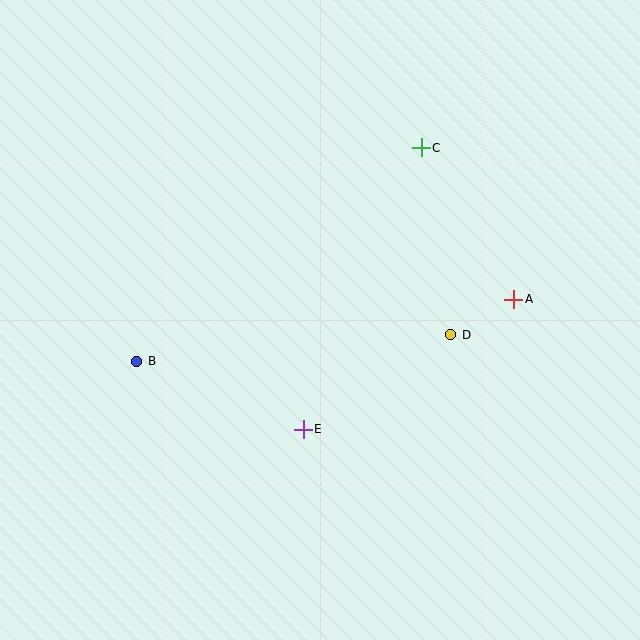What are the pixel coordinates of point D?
Point D is at (451, 335).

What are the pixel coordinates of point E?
Point E is at (303, 429).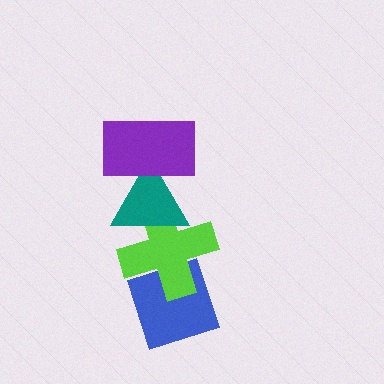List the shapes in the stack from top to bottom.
From top to bottom: the purple rectangle, the teal triangle, the lime cross, the blue diamond.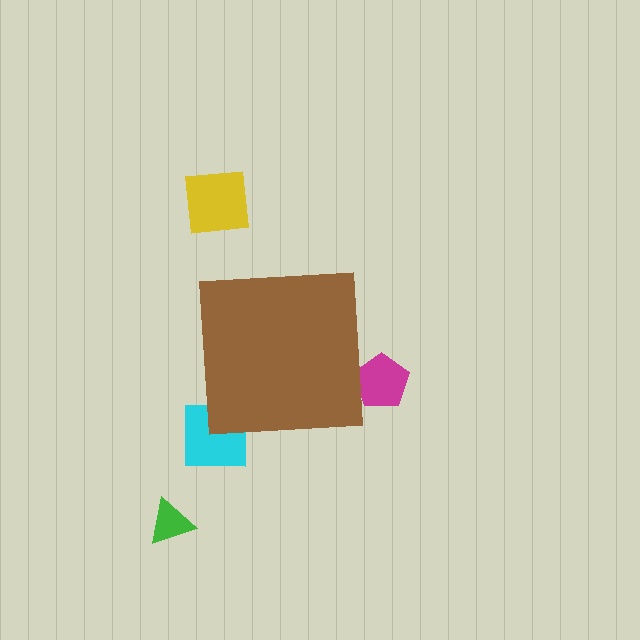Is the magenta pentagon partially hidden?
Yes, the magenta pentagon is partially hidden behind the brown square.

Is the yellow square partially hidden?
No, the yellow square is fully visible.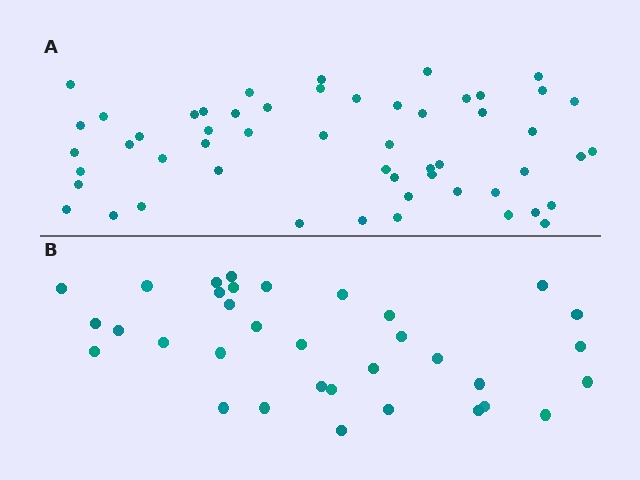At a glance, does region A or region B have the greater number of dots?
Region A (the top region) has more dots.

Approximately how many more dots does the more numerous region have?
Region A has approximately 20 more dots than region B.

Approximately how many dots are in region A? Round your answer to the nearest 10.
About 50 dots. (The exact count is 54, which rounds to 50.)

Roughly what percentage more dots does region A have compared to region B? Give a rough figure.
About 60% more.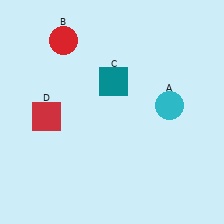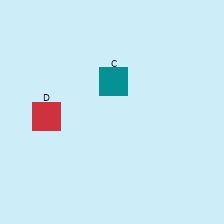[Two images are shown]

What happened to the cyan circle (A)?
The cyan circle (A) was removed in Image 2. It was in the top-right area of Image 1.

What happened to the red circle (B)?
The red circle (B) was removed in Image 2. It was in the top-left area of Image 1.